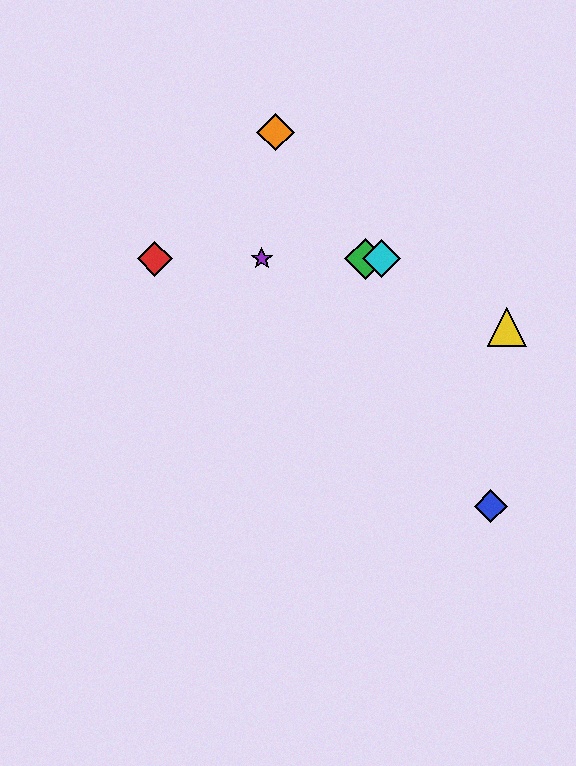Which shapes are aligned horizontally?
The red diamond, the green diamond, the purple star, the cyan diamond are aligned horizontally.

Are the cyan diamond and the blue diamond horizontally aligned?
No, the cyan diamond is at y≈259 and the blue diamond is at y≈506.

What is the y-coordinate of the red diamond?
The red diamond is at y≈259.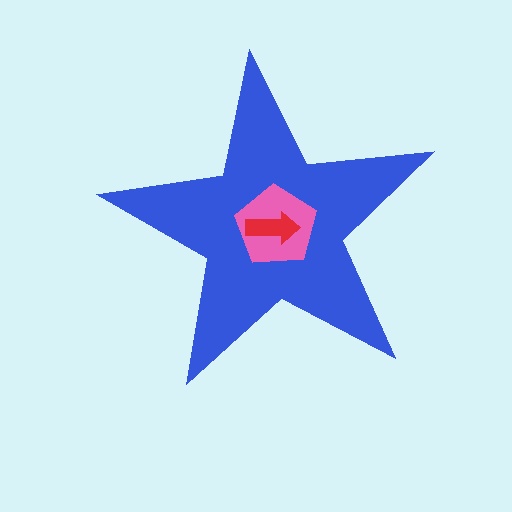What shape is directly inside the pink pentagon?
The red arrow.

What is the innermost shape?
The red arrow.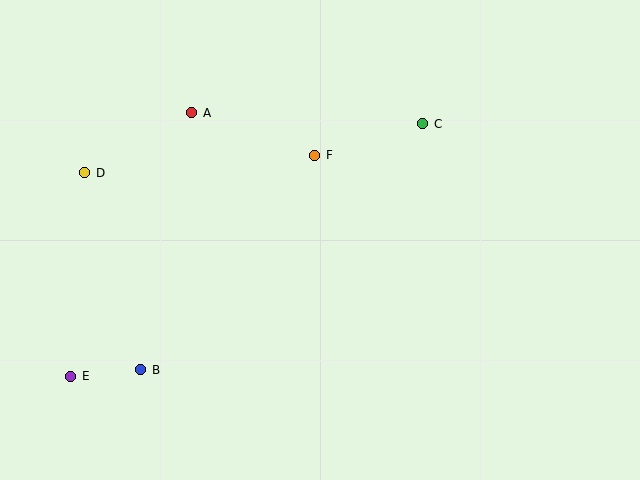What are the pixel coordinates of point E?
Point E is at (71, 376).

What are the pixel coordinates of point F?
Point F is at (315, 155).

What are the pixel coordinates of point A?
Point A is at (192, 113).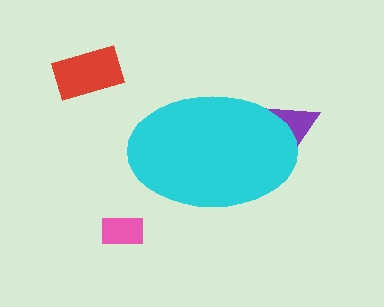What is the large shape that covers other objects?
A cyan ellipse.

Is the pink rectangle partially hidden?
No, the pink rectangle is fully visible.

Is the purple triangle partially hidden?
Yes, the purple triangle is partially hidden behind the cyan ellipse.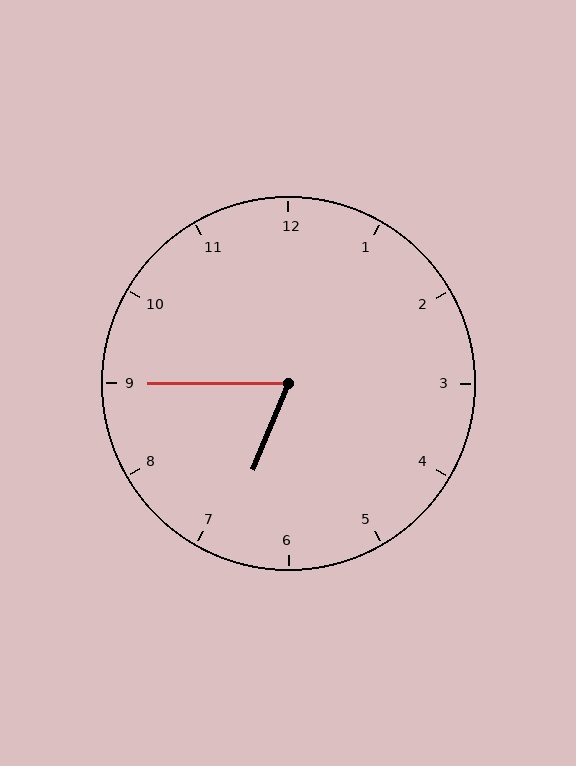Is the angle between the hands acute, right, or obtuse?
It is acute.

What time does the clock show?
6:45.